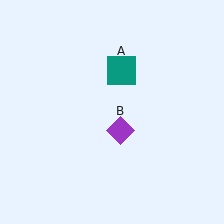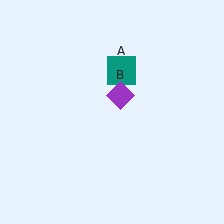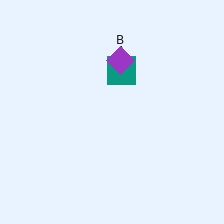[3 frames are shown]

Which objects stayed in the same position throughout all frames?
Teal square (object A) remained stationary.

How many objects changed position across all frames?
1 object changed position: purple diamond (object B).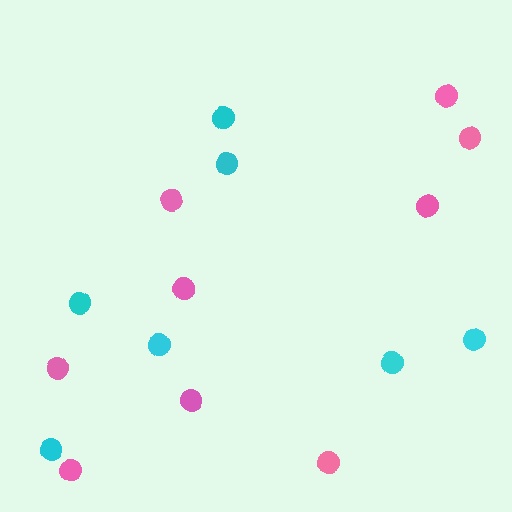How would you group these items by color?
There are 2 groups: one group of cyan circles (7) and one group of pink circles (9).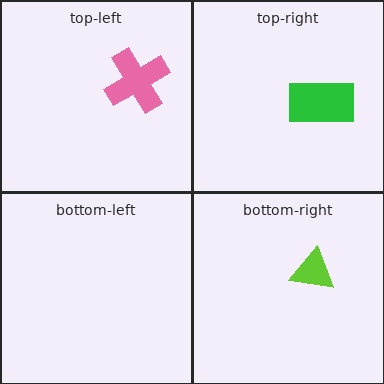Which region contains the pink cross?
The top-left region.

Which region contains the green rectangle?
The top-right region.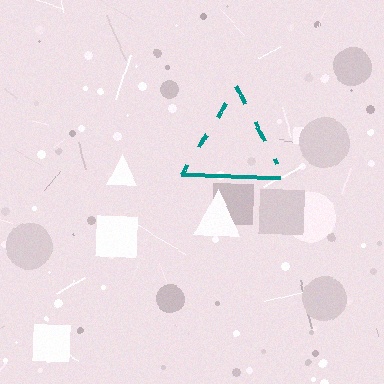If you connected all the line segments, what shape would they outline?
They would outline a triangle.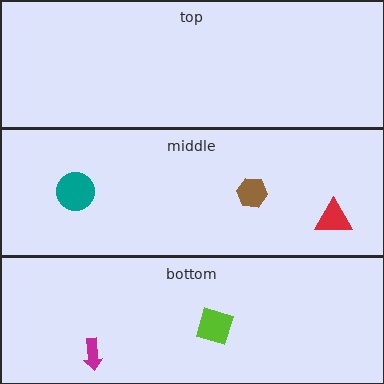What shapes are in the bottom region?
The lime square, the magenta arrow.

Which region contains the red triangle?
The middle region.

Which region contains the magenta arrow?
The bottom region.